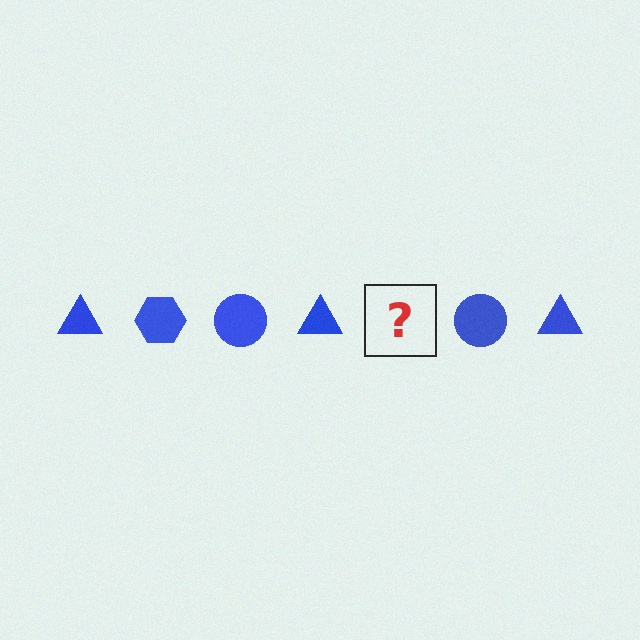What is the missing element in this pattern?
The missing element is a blue hexagon.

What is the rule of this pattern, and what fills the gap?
The rule is that the pattern cycles through triangle, hexagon, circle shapes in blue. The gap should be filled with a blue hexagon.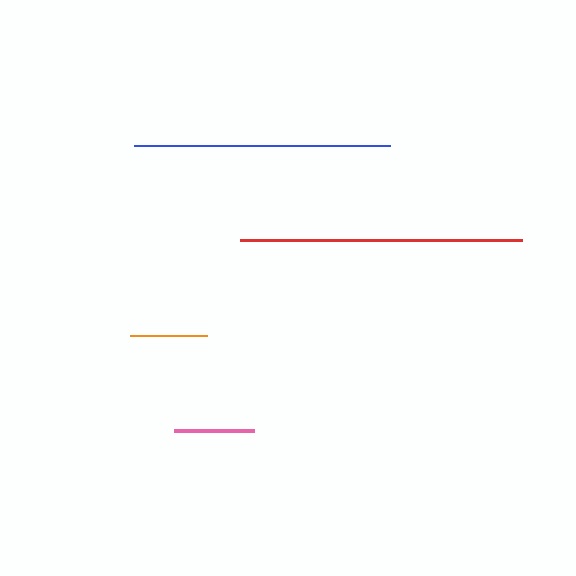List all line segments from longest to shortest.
From longest to shortest: red, blue, pink, orange.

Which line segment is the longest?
The red line is the longest at approximately 282 pixels.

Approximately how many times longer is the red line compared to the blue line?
The red line is approximately 1.1 times the length of the blue line.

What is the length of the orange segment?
The orange segment is approximately 77 pixels long.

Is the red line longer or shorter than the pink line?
The red line is longer than the pink line.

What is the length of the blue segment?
The blue segment is approximately 256 pixels long.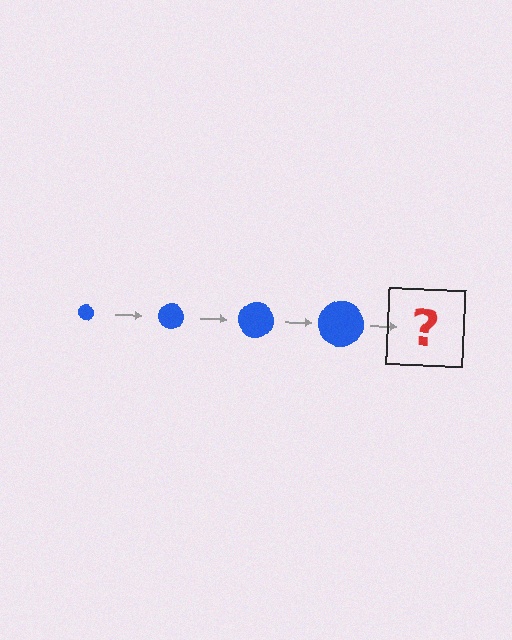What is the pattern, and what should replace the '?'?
The pattern is that the circle gets progressively larger each step. The '?' should be a blue circle, larger than the previous one.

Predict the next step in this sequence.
The next step is a blue circle, larger than the previous one.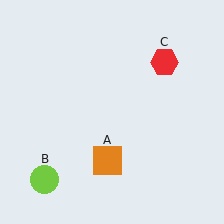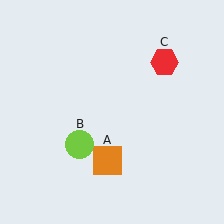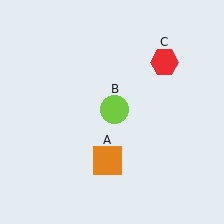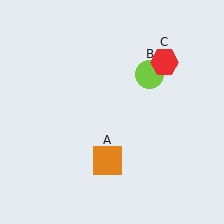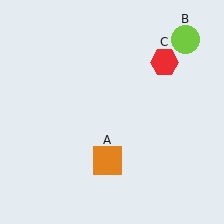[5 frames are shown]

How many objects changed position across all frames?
1 object changed position: lime circle (object B).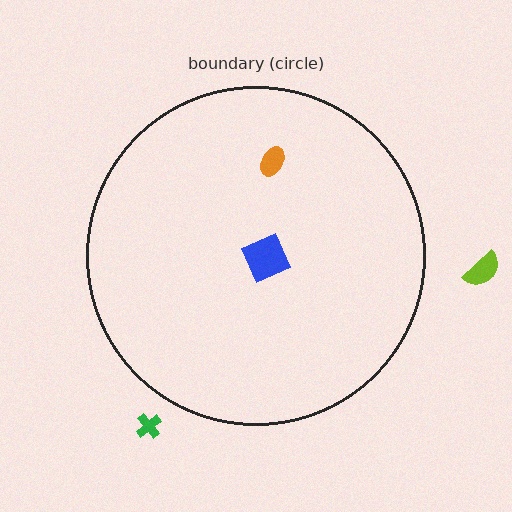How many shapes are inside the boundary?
2 inside, 2 outside.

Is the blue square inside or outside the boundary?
Inside.